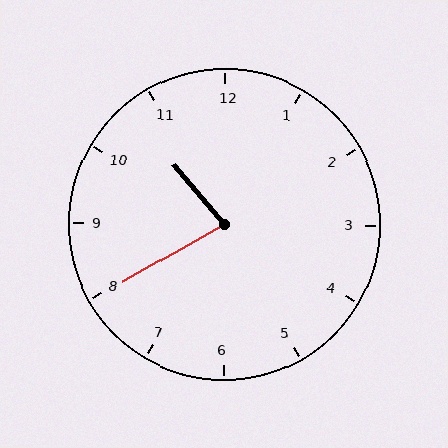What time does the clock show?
10:40.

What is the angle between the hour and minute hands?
Approximately 80 degrees.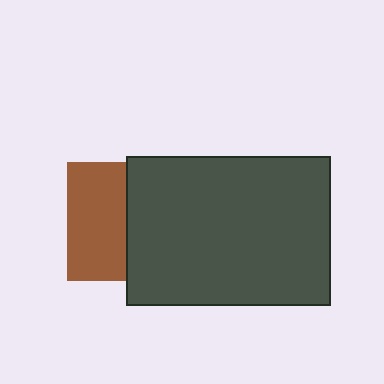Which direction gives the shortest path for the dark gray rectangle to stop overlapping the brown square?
Moving right gives the shortest separation.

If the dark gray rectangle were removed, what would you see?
You would see the complete brown square.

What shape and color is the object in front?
The object in front is a dark gray rectangle.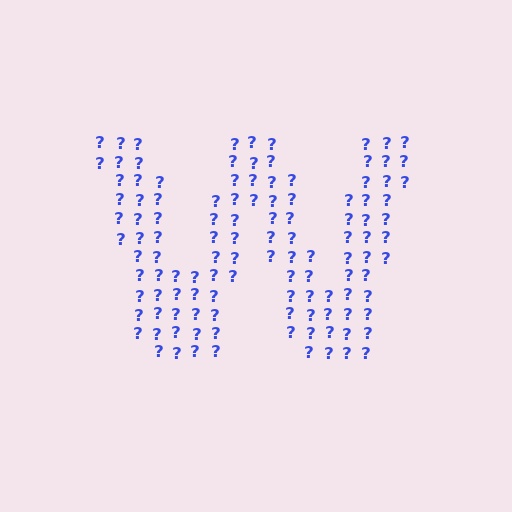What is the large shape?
The large shape is the letter W.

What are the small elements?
The small elements are question marks.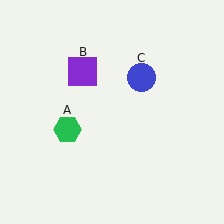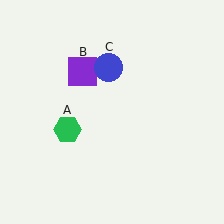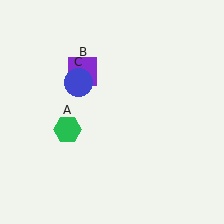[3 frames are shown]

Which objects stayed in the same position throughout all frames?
Green hexagon (object A) and purple square (object B) remained stationary.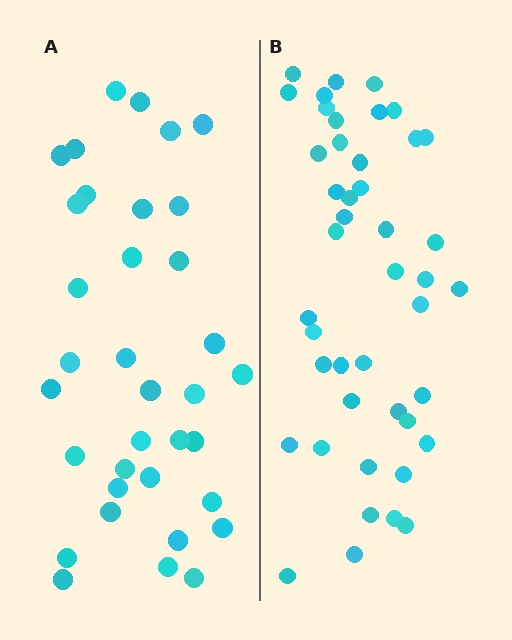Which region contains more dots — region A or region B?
Region B (the right region) has more dots.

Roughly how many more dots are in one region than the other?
Region B has roughly 8 or so more dots than region A.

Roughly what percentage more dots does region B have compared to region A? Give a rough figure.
About 25% more.